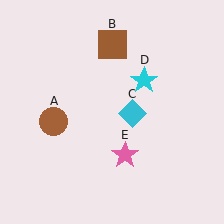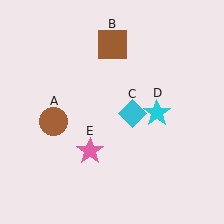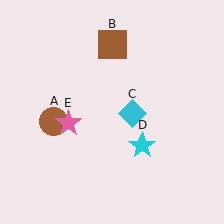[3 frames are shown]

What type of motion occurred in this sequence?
The cyan star (object D), pink star (object E) rotated clockwise around the center of the scene.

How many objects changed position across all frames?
2 objects changed position: cyan star (object D), pink star (object E).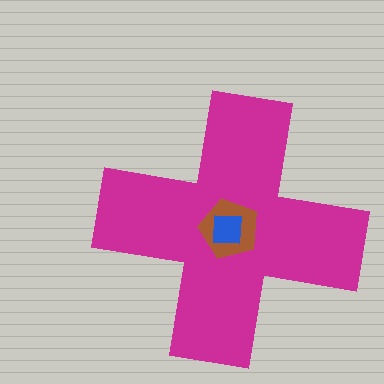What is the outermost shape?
The magenta cross.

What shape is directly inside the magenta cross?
The brown pentagon.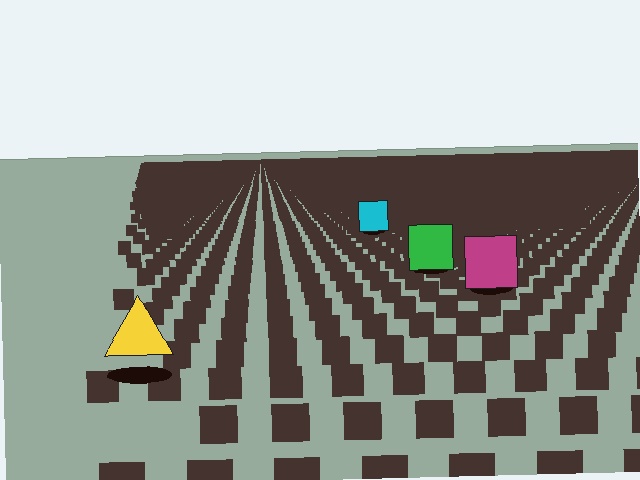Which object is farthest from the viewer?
The cyan square is farthest from the viewer. It appears smaller and the ground texture around it is denser.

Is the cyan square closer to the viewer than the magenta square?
No. The magenta square is closer — you can tell from the texture gradient: the ground texture is coarser near it.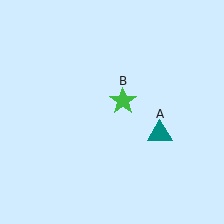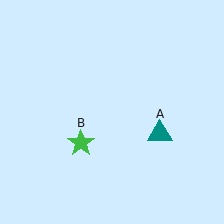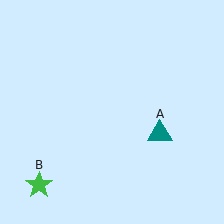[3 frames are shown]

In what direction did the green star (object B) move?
The green star (object B) moved down and to the left.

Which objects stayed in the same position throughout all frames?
Teal triangle (object A) remained stationary.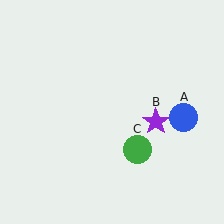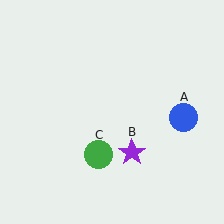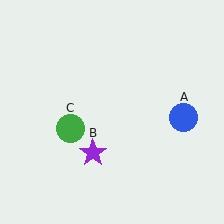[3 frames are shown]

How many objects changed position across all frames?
2 objects changed position: purple star (object B), green circle (object C).